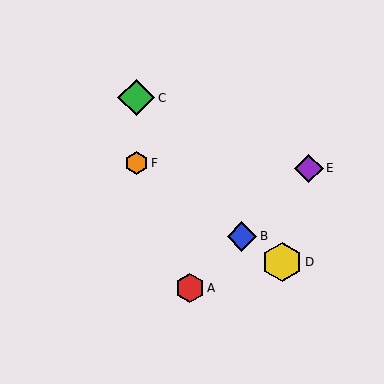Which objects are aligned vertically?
Objects C, F are aligned vertically.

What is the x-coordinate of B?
Object B is at x≈242.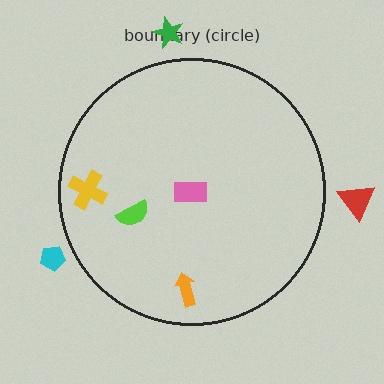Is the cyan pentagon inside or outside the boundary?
Outside.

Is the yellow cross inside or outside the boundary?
Inside.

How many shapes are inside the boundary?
4 inside, 3 outside.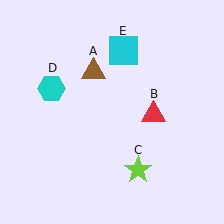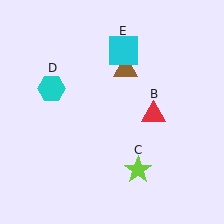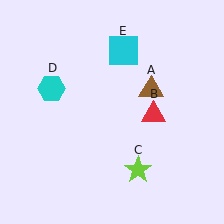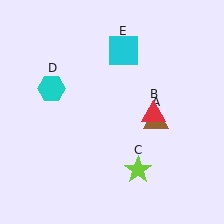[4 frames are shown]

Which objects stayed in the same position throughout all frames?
Red triangle (object B) and lime star (object C) and cyan hexagon (object D) and cyan square (object E) remained stationary.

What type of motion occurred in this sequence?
The brown triangle (object A) rotated clockwise around the center of the scene.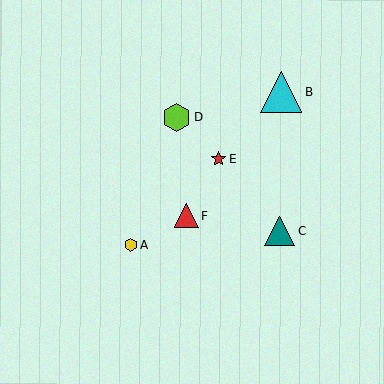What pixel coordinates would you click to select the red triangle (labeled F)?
Click at (186, 216) to select the red triangle F.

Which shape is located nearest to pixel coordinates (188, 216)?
The red triangle (labeled F) at (186, 216) is nearest to that location.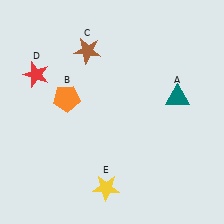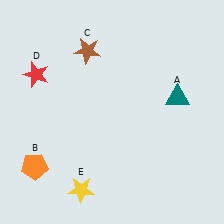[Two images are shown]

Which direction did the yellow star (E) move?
The yellow star (E) moved left.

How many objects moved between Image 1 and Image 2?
2 objects moved between the two images.